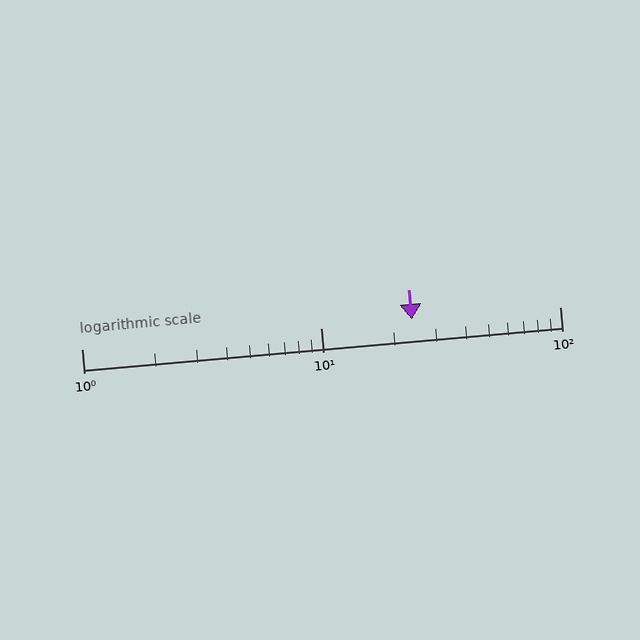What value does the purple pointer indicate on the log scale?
The pointer indicates approximately 24.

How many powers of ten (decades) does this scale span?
The scale spans 2 decades, from 1 to 100.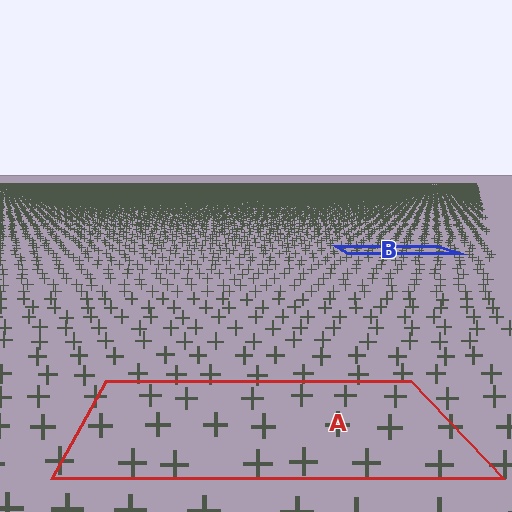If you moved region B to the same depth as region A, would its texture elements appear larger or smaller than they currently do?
They would appear larger. At a closer depth, the same texture elements are projected at a bigger on-screen size.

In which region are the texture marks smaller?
The texture marks are smaller in region B, because it is farther away.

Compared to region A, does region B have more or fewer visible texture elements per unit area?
Region B has more texture elements per unit area — they are packed more densely because it is farther away.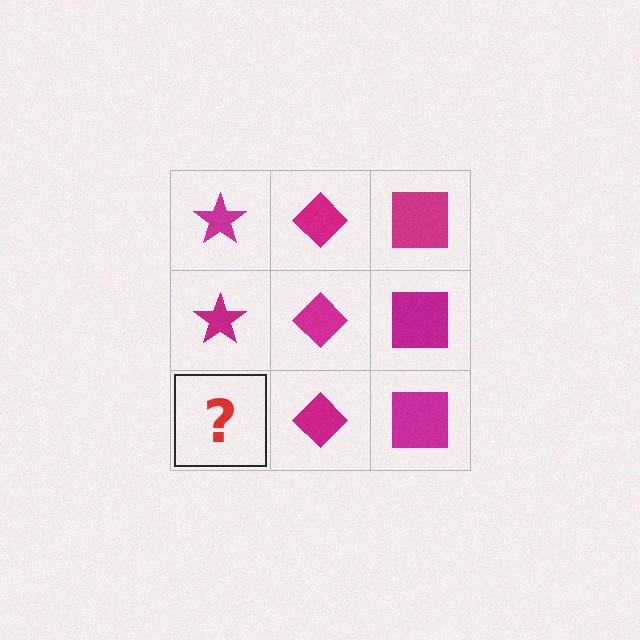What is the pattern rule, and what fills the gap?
The rule is that each column has a consistent shape. The gap should be filled with a magenta star.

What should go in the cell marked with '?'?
The missing cell should contain a magenta star.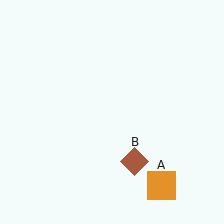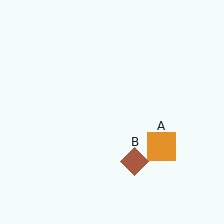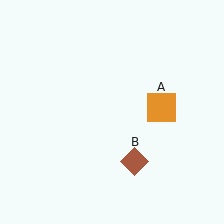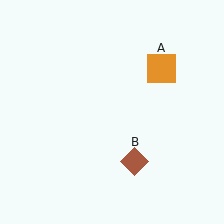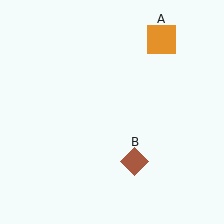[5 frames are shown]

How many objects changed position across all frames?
1 object changed position: orange square (object A).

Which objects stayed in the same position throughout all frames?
Brown diamond (object B) remained stationary.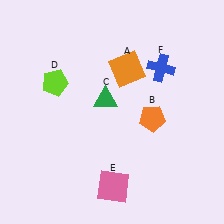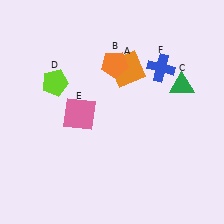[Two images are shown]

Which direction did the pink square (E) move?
The pink square (E) moved up.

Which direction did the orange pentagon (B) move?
The orange pentagon (B) moved up.